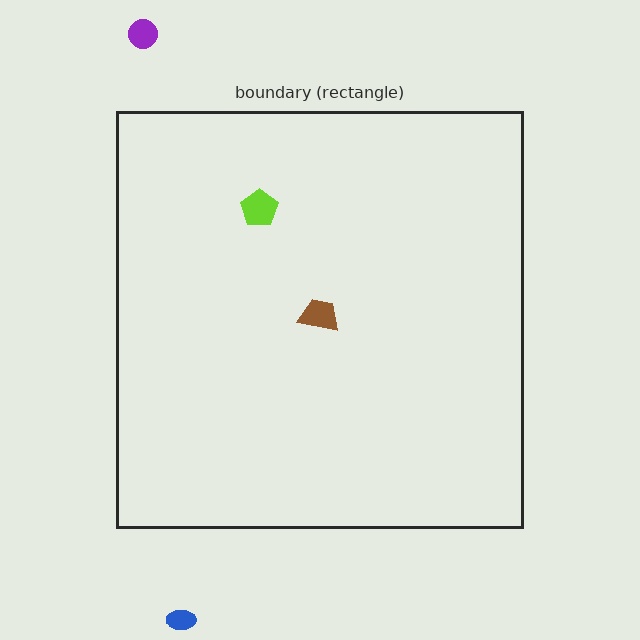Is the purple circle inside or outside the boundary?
Outside.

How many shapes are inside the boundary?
2 inside, 2 outside.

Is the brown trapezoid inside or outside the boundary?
Inside.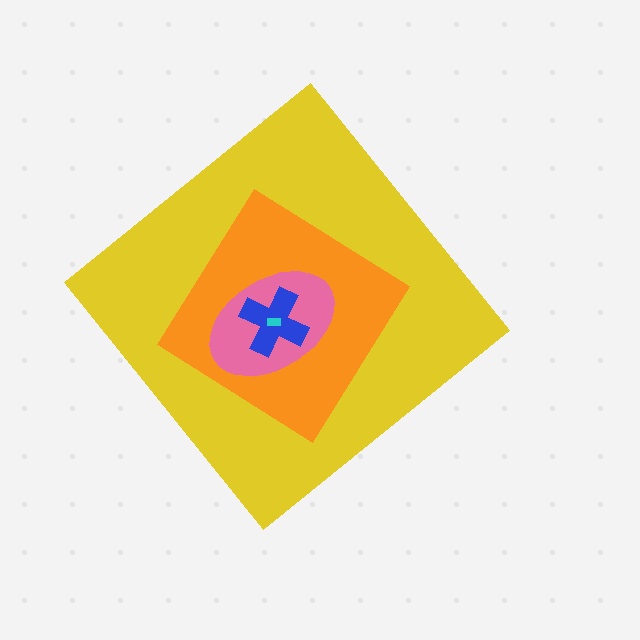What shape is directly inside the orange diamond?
The pink ellipse.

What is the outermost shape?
The yellow diamond.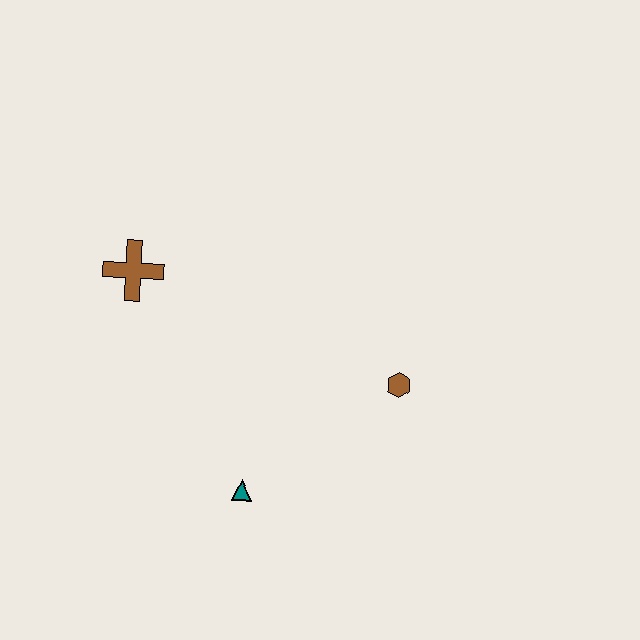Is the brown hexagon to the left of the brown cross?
No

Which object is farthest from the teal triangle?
The brown cross is farthest from the teal triangle.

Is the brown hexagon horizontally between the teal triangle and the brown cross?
No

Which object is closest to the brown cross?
The teal triangle is closest to the brown cross.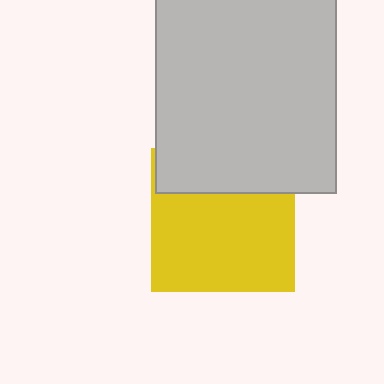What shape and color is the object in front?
The object in front is a light gray rectangle.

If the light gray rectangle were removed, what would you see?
You would see the complete yellow square.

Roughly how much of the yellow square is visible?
Most of it is visible (roughly 69%).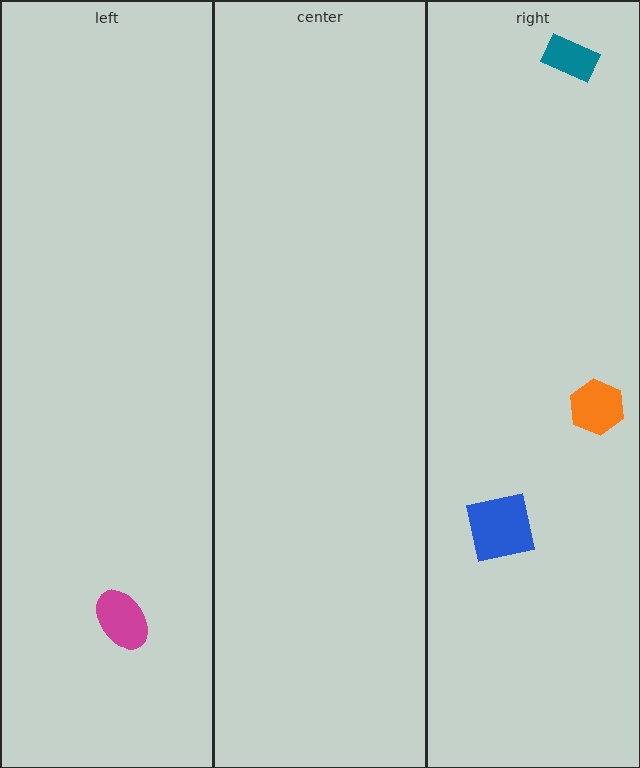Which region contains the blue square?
The right region.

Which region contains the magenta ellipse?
The left region.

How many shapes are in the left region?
1.